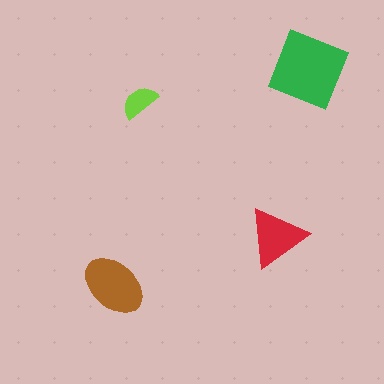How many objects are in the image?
There are 4 objects in the image.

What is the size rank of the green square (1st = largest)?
1st.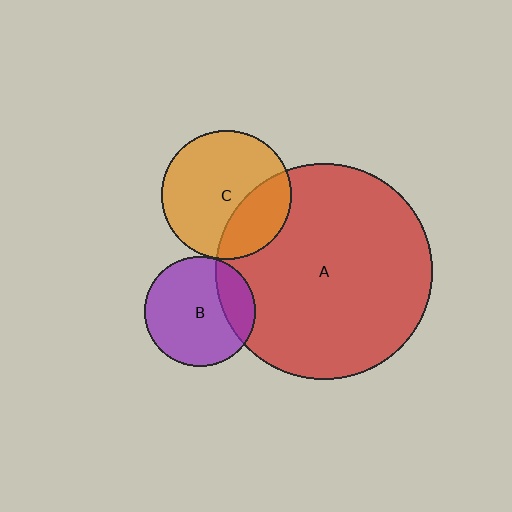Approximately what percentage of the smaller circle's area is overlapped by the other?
Approximately 30%.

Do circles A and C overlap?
Yes.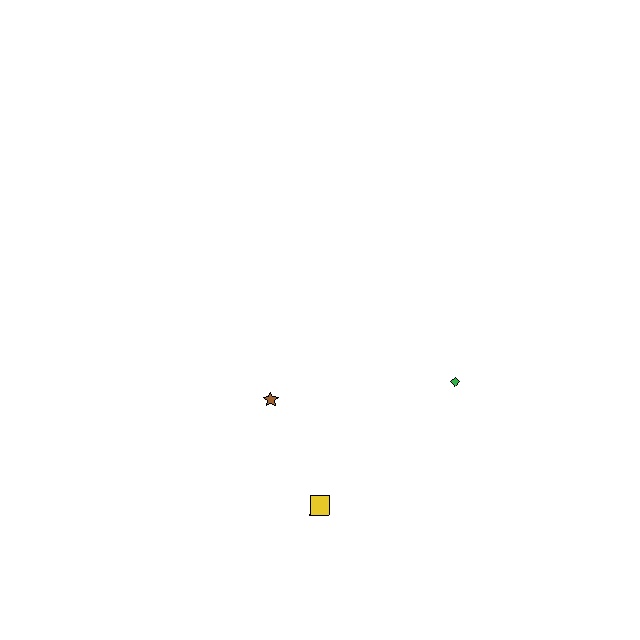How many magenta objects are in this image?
There are no magenta objects.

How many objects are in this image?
There are 3 objects.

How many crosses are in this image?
There are no crosses.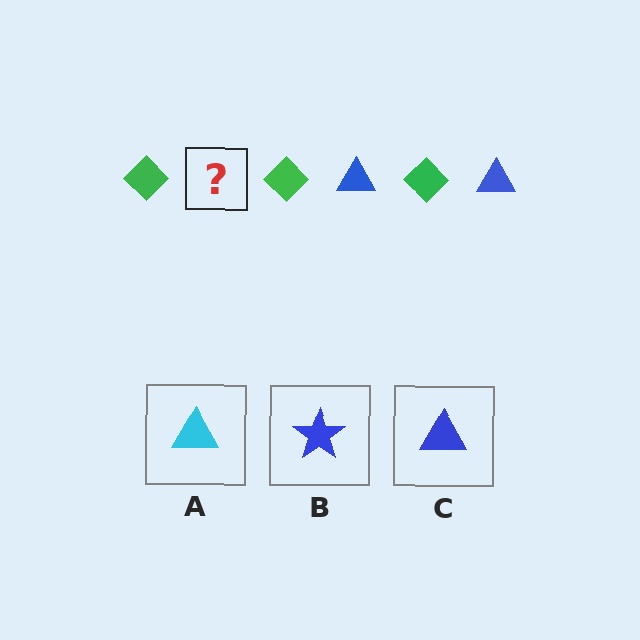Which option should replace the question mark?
Option C.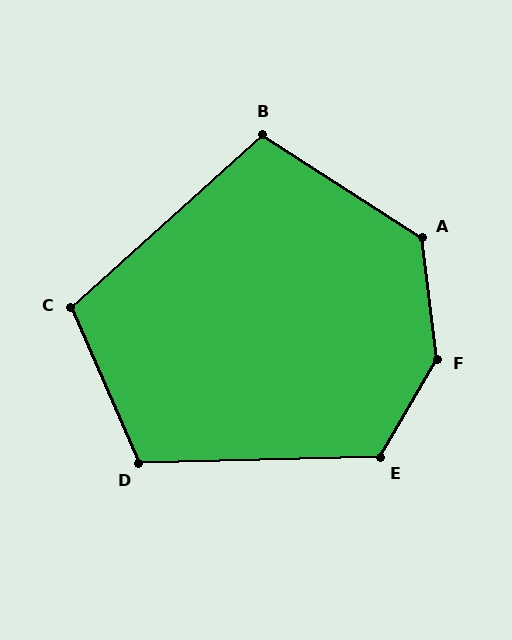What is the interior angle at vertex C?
Approximately 109 degrees (obtuse).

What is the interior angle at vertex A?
Approximately 130 degrees (obtuse).